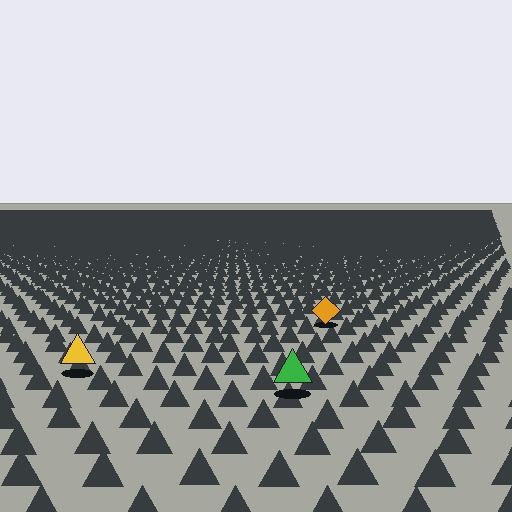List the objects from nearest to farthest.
From nearest to farthest: the green triangle, the yellow triangle, the orange diamond.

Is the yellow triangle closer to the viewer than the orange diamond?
Yes. The yellow triangle is closer — you can tell from the texture gradient: the ground texture is coarser near it.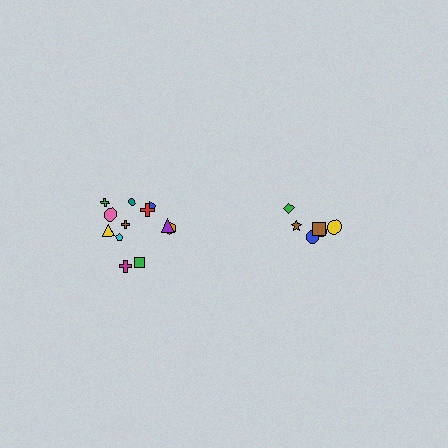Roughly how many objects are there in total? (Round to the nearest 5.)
Roughly 20 objects in total.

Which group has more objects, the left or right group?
The left group.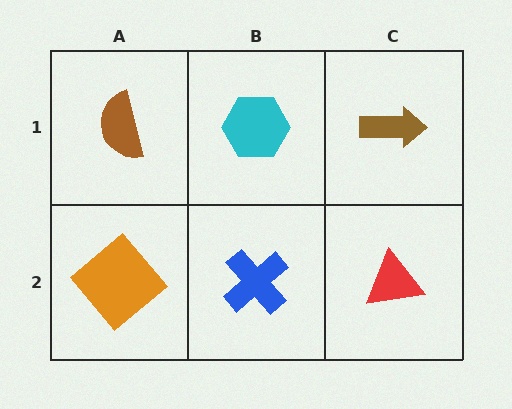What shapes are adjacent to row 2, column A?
A brown semicircle (row 1, column A), a blue cross (row 2, column B).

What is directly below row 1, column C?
A red triangle.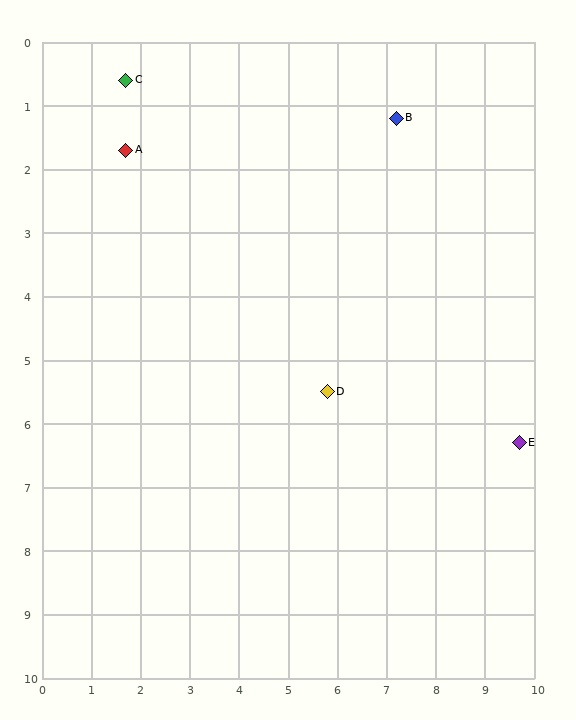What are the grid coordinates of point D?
Point D is at approximately (5.8, 5.5).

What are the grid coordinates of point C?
Point C is at approximately (1.7, 0.6).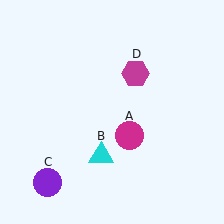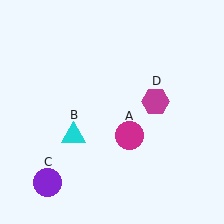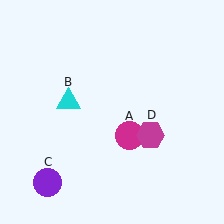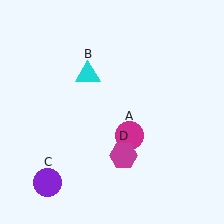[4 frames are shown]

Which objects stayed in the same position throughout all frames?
Magenta circle (object A) and purple circle (object C) remained stationary.